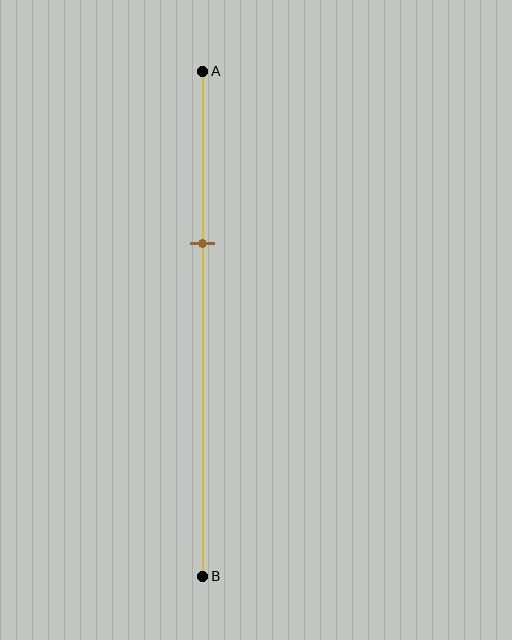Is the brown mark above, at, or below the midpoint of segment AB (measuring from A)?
The brown mark is above the midpoint of segment AB.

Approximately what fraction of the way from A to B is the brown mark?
The brown mark is approximately 35% of the way from A to B.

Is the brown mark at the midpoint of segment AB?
No, the mark is at about 35% from A, not at the 50% midpoint.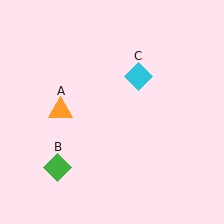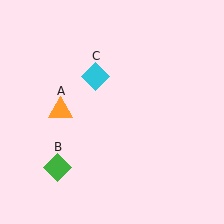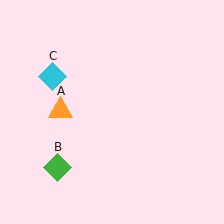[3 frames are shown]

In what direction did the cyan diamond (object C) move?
The cyan diamond (object C) moved left.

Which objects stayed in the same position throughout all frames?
Orange triangle (object A) and green diamond (object B) remained stationary.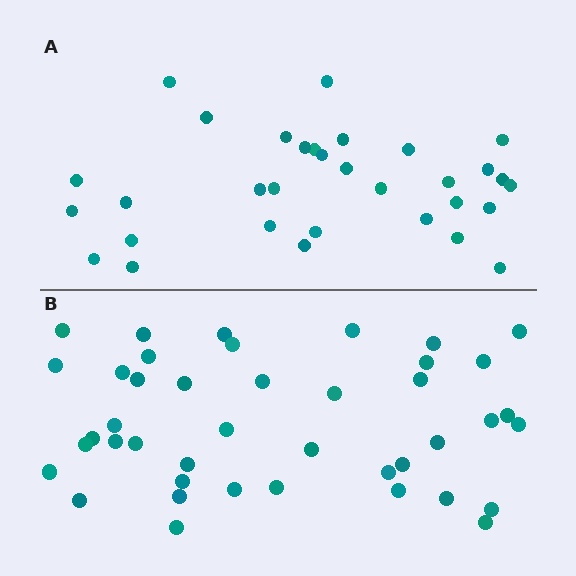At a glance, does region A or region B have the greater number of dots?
Region B (the bottom region) has more dots.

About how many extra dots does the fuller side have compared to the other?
Region B has roughly 10 or so more dots than region A.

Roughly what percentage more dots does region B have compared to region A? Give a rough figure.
About 30% more.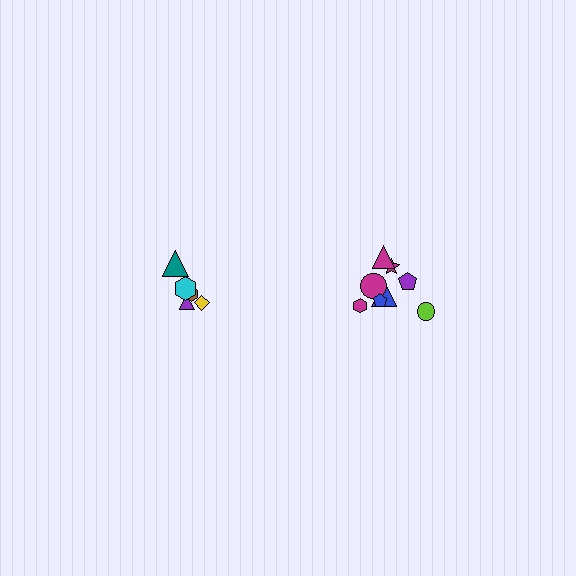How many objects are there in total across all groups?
There are 13 objects.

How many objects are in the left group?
There are 5 objects.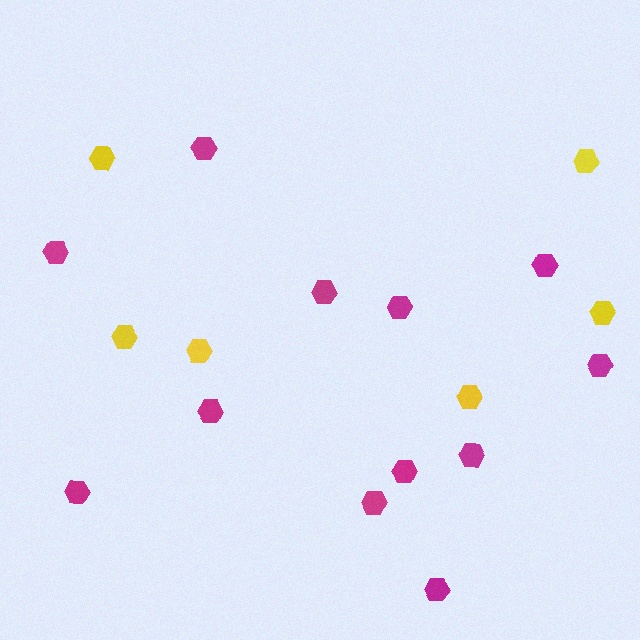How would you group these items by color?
There are 2 groups: one group of yellow hexagons (6) and one group of magenta hexagons (12).